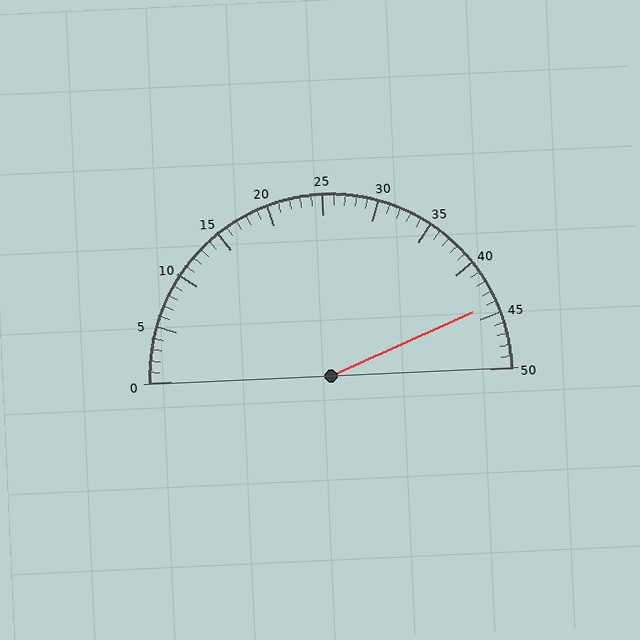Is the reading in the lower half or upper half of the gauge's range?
The reading is in the upper half of the range (0 to 50).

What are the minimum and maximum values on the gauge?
The gauge ranges from 0 to 50.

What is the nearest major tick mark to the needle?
The nearest major tick mark is 45.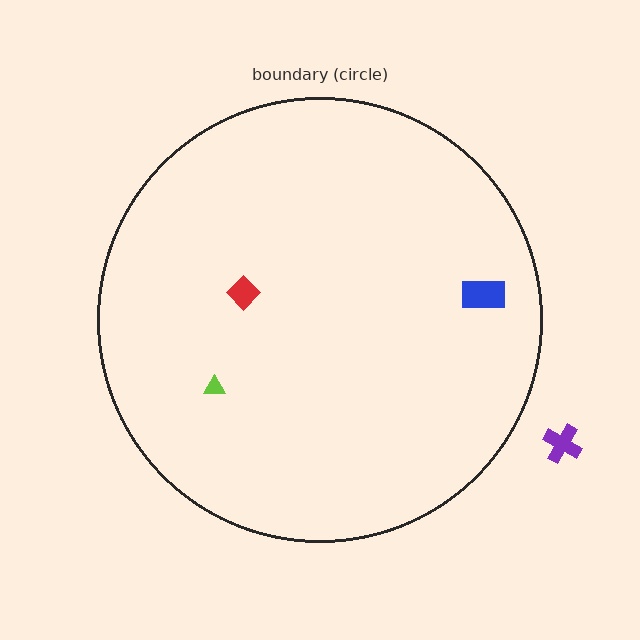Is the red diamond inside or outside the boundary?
Inside.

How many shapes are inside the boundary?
3 inside, 1 outside.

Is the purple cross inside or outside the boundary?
Outside.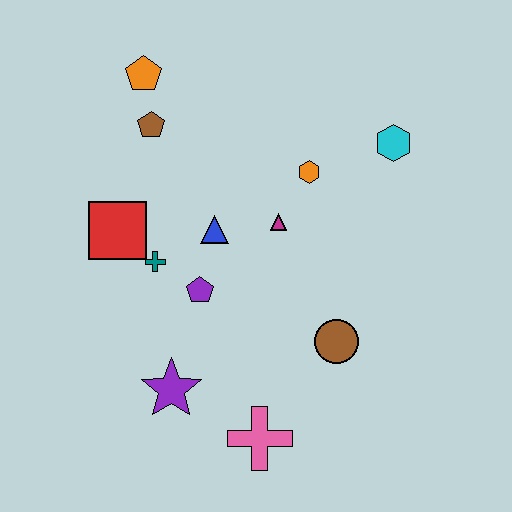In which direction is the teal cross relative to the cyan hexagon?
The teal cross is to the left of the cyan hexagon.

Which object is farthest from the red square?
The cyan hexagon is farthest from the red square.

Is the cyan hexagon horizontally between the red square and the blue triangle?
No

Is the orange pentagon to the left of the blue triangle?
Yes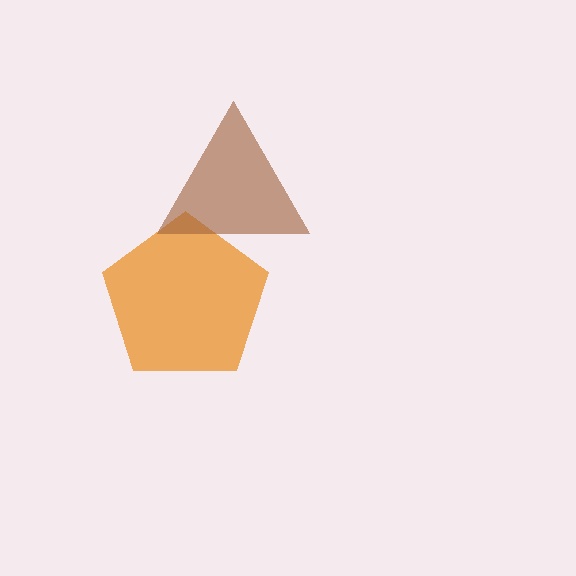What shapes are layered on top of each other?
The layered shapes are: an orange pentagon, a brown triangle.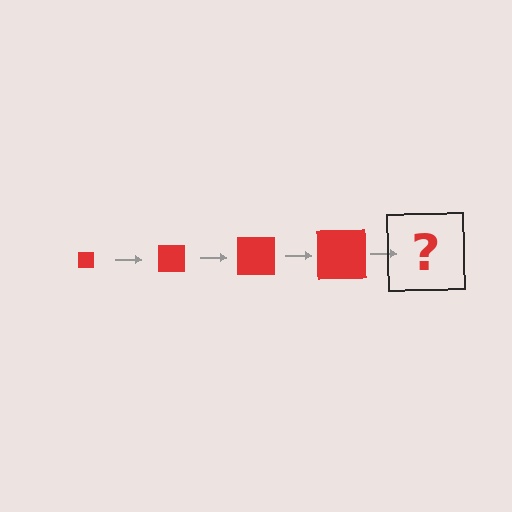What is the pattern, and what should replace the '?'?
The pattern is that the square gets progressively larger each step. The '?' should be a red square, larger than the previous one.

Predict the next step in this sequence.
The next step is a red square, larger than the previous one.